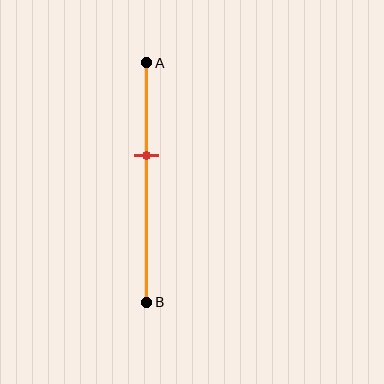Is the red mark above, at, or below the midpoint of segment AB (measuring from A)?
The red mark is above the midpoint of segment AB.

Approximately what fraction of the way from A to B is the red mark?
The red mark is approximately 40% of the way from A to B.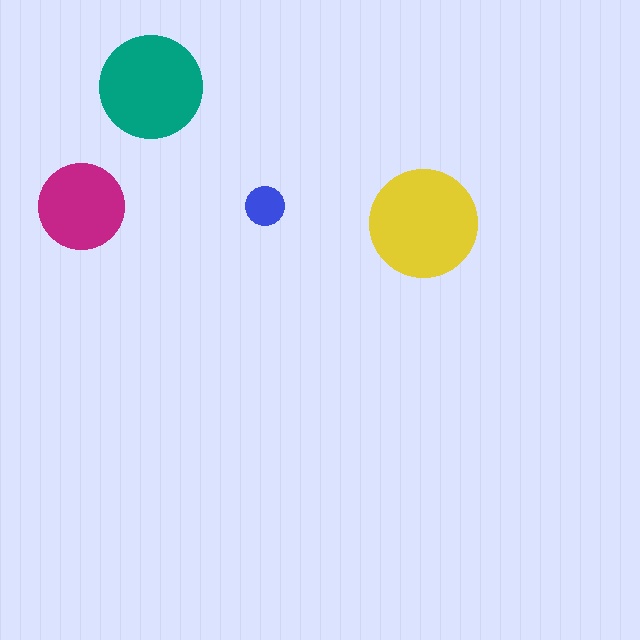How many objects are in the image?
There are 4 objects in the image.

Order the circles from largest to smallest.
the yellow one, the teal one, the magenta one, the blue one.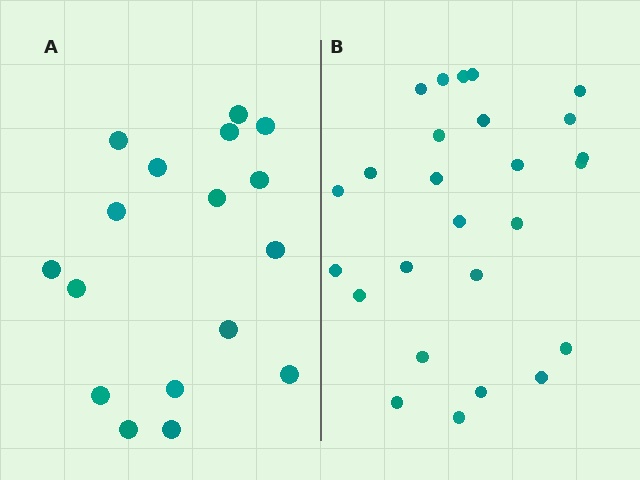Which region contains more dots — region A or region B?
Region B (the right region) has more dots.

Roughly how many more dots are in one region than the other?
Region B has roughly 8 or so more dots than region A.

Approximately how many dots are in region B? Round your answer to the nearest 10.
About 30 dots. (The exact count is 26, which rounds to 30.)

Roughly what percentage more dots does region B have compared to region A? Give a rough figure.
About 55% more.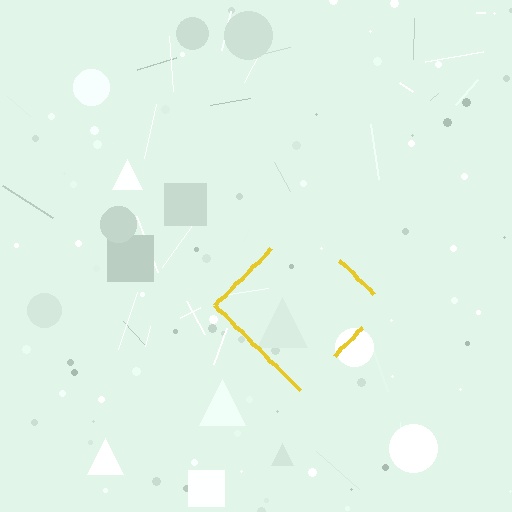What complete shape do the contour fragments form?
The contour fragments form a diamond.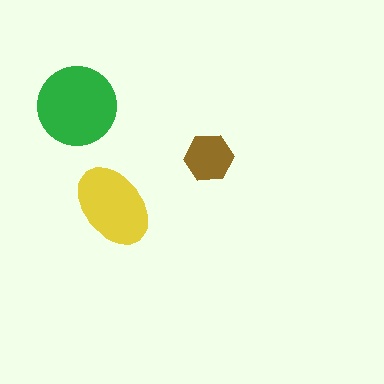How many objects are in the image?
There are 3 objects in the image.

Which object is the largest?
The green circle.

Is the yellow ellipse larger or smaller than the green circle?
Smaller.